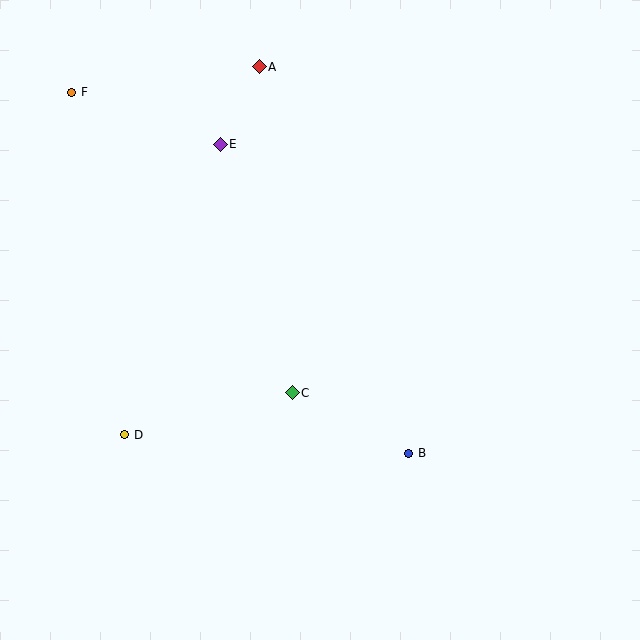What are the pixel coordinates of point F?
Point F is at (72, 92).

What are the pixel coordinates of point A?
Point A is at (259, 67).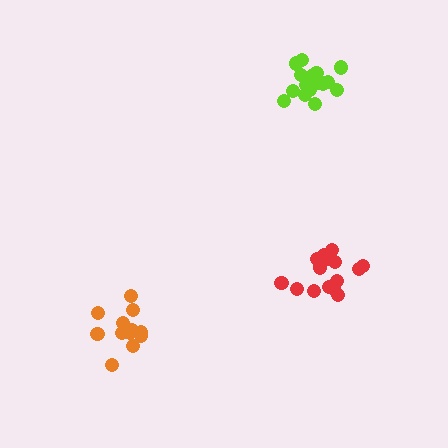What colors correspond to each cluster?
The clusters are colored: orange, lime, red.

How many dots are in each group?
Group 1: 12 dots, Group 2: 17 dots, Group 3: 16 dots (45 total).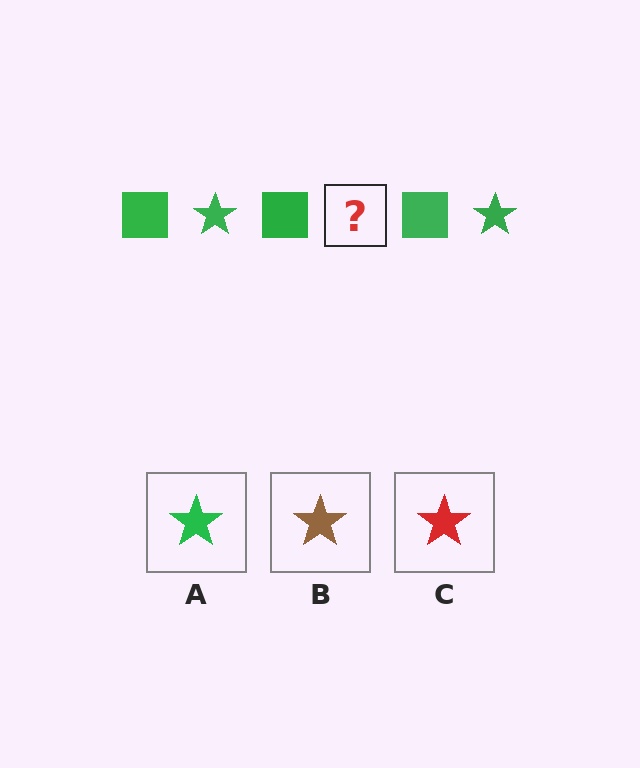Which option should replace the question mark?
Option A.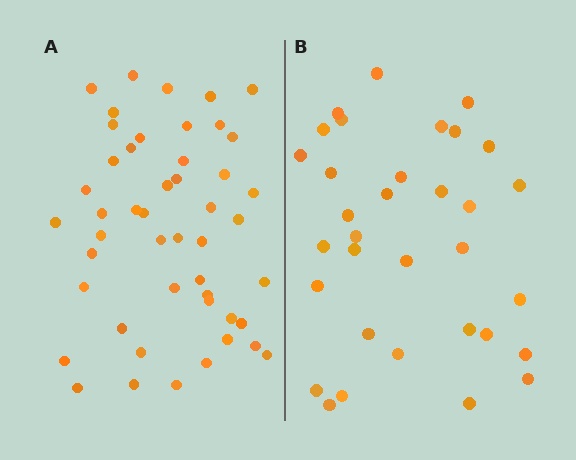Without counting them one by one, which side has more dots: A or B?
Region A (the left region) has more dots.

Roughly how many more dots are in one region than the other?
Region A has approximately 15 more dots than region B.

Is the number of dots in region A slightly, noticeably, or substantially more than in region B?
Region A has substantially more. The ratio is roughly 1.5 to 1.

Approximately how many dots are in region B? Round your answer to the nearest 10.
About 30 dots. (The exact count is 33, which rounds to 30.)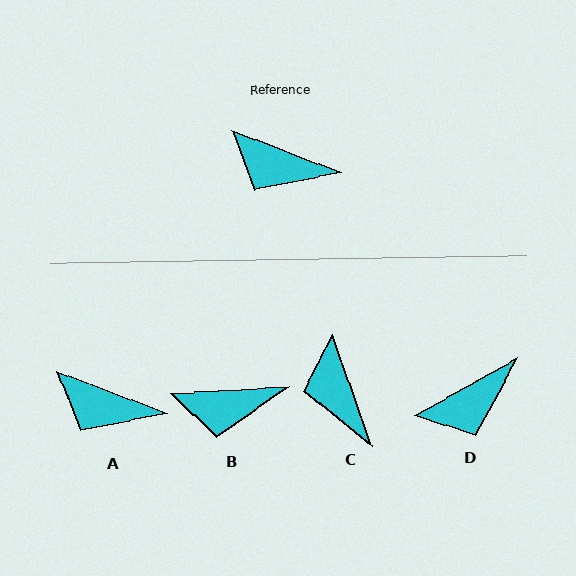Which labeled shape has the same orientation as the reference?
A.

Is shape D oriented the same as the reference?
No, it is off by about 50 degrees.